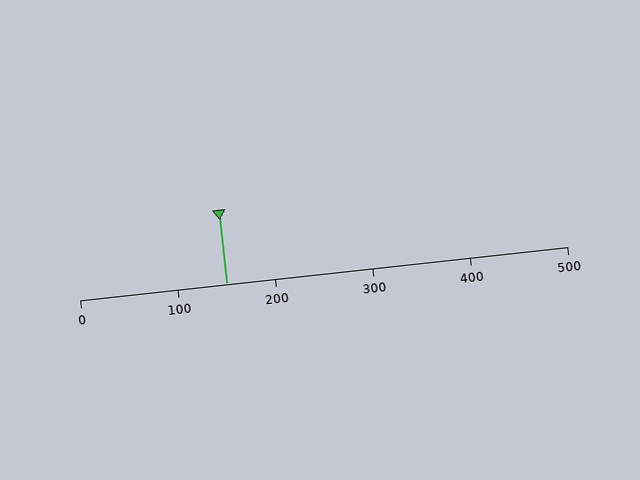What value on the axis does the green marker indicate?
The marker indicates approximately 150.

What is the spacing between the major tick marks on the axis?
The major ticks are spaced 100 apart.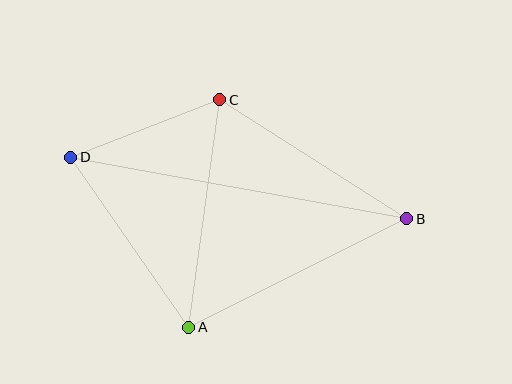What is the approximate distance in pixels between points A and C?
The distance between A and C is approximately 229 pixels.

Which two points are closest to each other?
Points C and D are closest to each other.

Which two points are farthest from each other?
Points B and D are farthest from each other.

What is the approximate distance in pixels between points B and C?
The distance between B and C is approximately 222 pixels.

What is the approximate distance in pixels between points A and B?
The distance between A and B is approximately 244 pixels.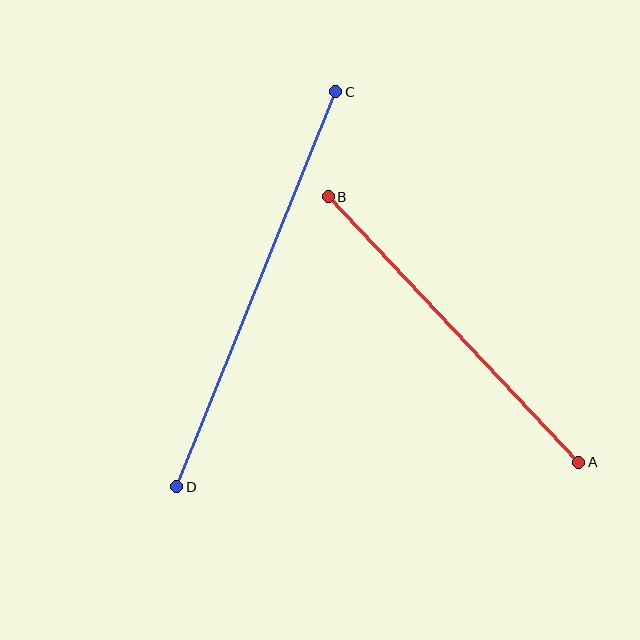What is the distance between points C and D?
The distance is approximately 425 pixels.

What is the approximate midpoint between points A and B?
The midpoint is at approximately (454, 330) pixels.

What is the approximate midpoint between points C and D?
The midpoint is at approximately (256, 289) pixels.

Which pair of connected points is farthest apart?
Points C and D are farthest apart.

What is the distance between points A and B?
The distance is approximately 365 pixels.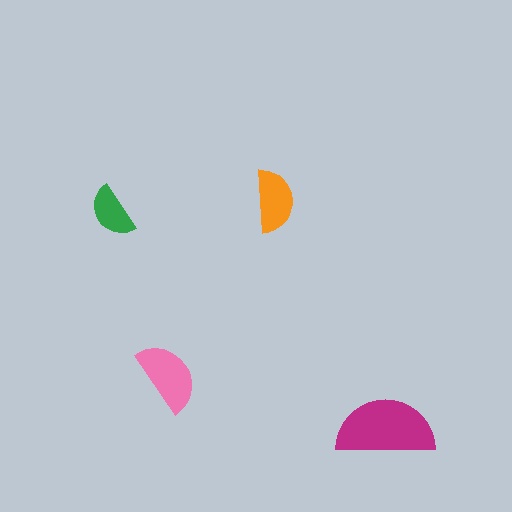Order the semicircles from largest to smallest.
the magenta one, the pink one, the orange one, the green one.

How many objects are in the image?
There are 4 objects in the image.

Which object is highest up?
The orange semicircle is topmost.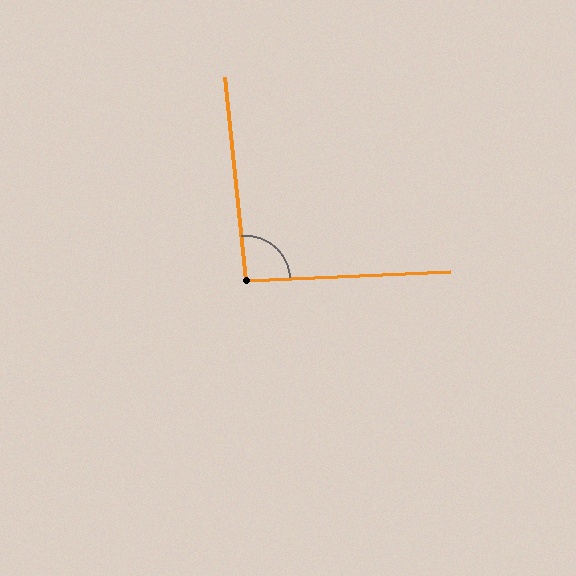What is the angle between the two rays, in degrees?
Approximately 94 degrees.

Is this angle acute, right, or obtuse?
It is approximately a right angle.